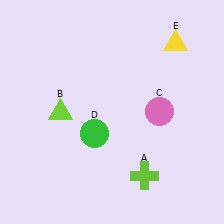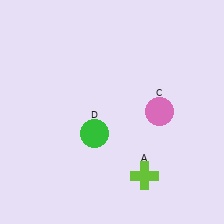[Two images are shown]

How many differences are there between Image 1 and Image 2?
There are 2 differences between the two images.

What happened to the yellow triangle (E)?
The yellow triangle (E) was removed in Image 2. It was in the top-right area of Image 1.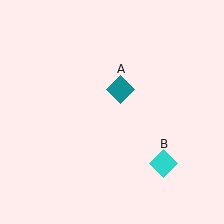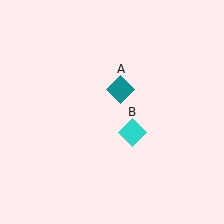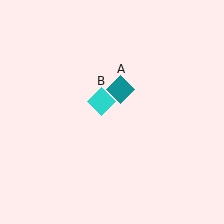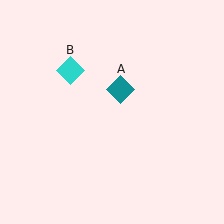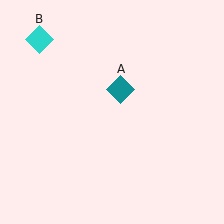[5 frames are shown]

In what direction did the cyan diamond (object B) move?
The cyan diamond (object B) moved up and to the left.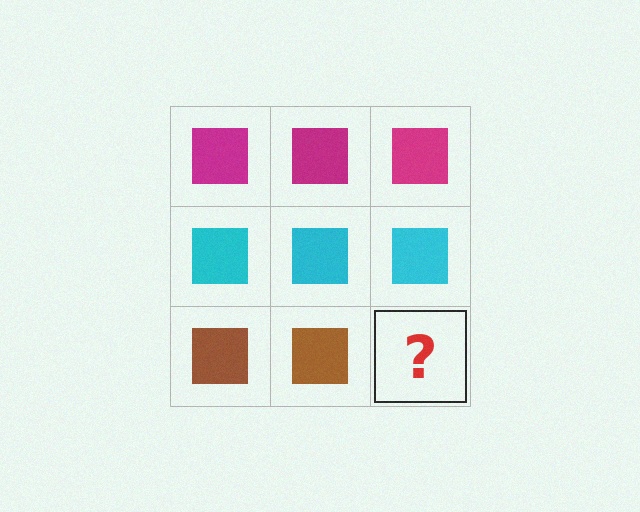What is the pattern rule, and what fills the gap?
The rule is that each row has a consistent color. The gap should be filled with a brown square.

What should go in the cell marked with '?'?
The missing cell should contain a brown square.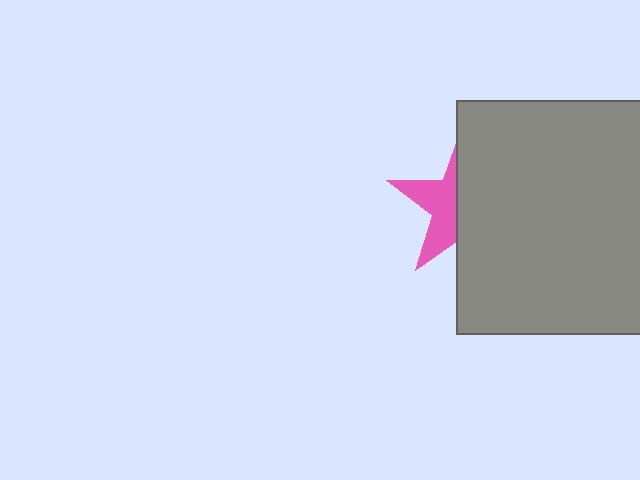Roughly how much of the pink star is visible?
A small part of it is visible (roughly 40%).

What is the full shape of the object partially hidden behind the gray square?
The partially hidden object is a pink star.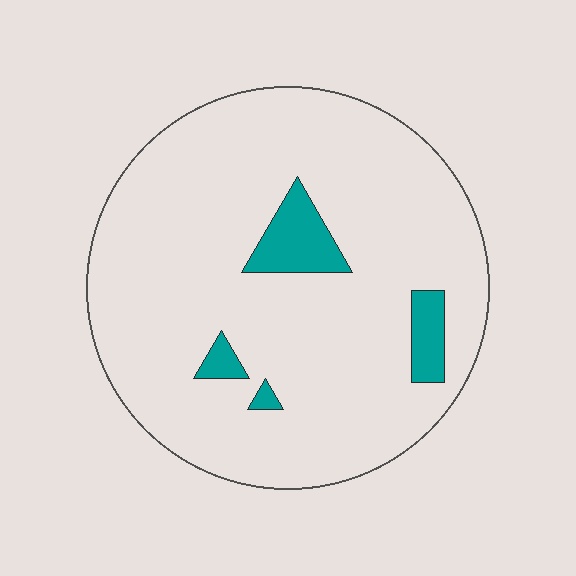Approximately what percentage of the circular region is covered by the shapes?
Approximately 10%.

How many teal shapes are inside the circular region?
4.